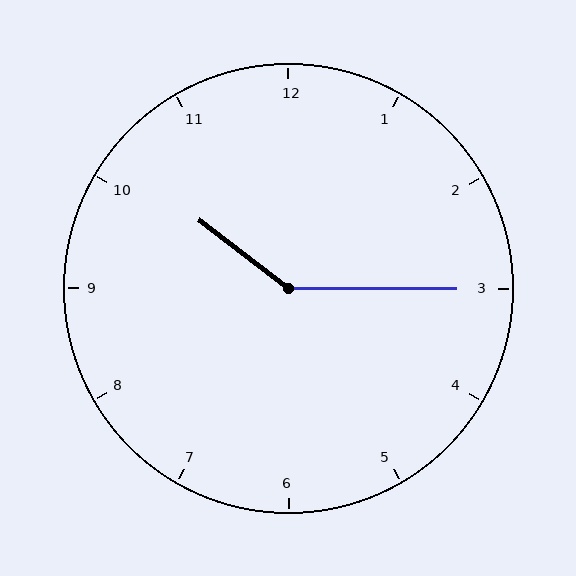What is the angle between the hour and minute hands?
Approximately 142 degrees.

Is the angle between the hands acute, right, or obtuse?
It is obtuse.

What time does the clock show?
10:15.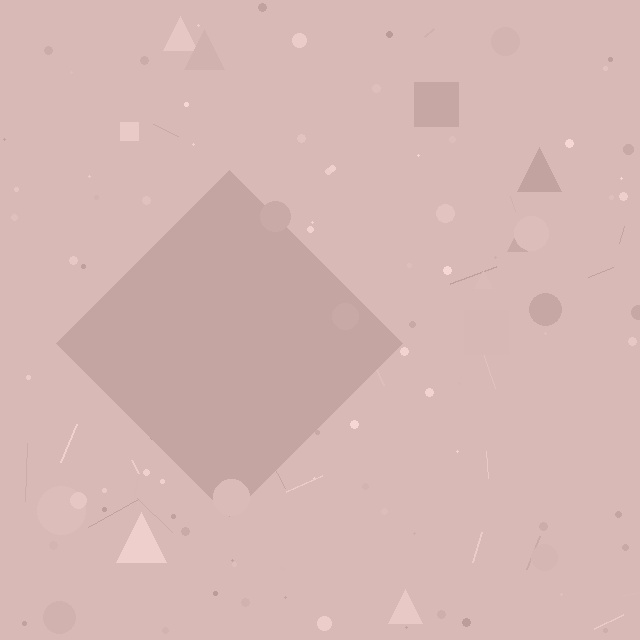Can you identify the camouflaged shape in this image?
The camouflaged shape is a diamond.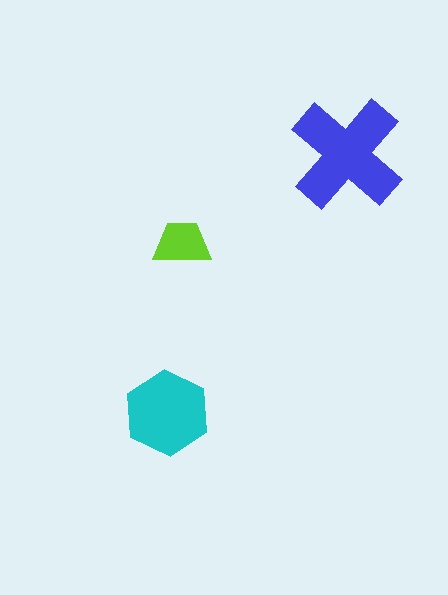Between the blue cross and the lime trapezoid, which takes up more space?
The blue cross.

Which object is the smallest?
The lime trapezoid.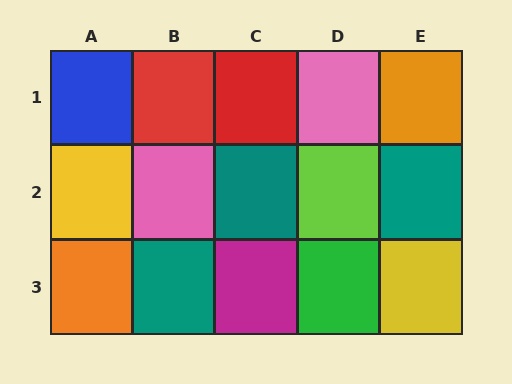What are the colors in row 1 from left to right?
Blue, red, red, pink, orange.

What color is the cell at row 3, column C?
Magenta.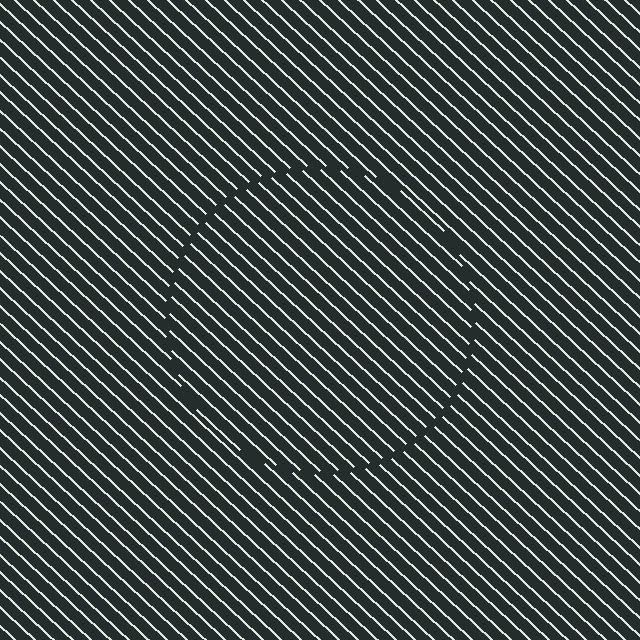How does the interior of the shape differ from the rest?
The interior of the shape contains the same grating, shifted by half a period — the contour is defined by the phase discontinuity where line-ends from the inner and outer gratings abut.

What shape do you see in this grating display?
An illusory circle. The interior of the shape contains the same grating, shifted by half a period — the contour is defined by the phase discontinuity where line-ends from the inner and outer gratings abut.